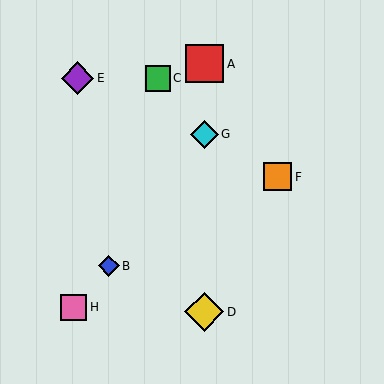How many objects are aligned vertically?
3 objects (A, D, G) are aligned vertically.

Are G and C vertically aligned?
No, G is at x≈204 and C is at x≈158.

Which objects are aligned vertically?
Objects A, D, G are aligned vertically.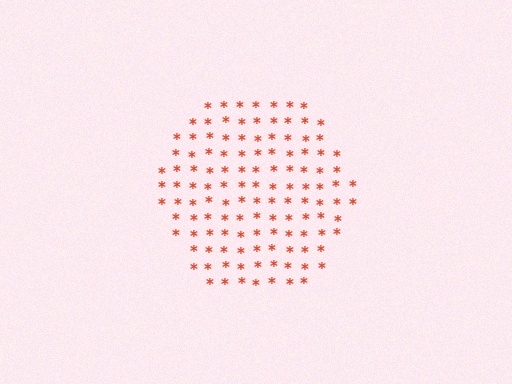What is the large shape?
The large shape is a hexagon.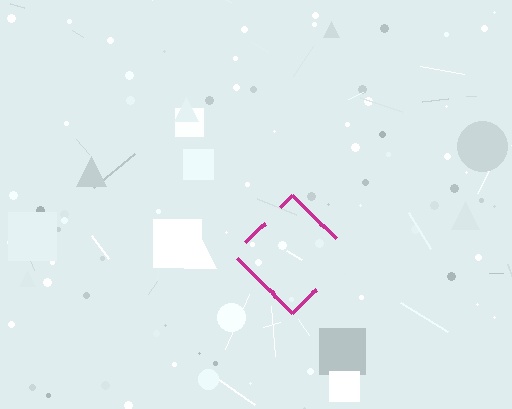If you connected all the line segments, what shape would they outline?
They would outline a diamond.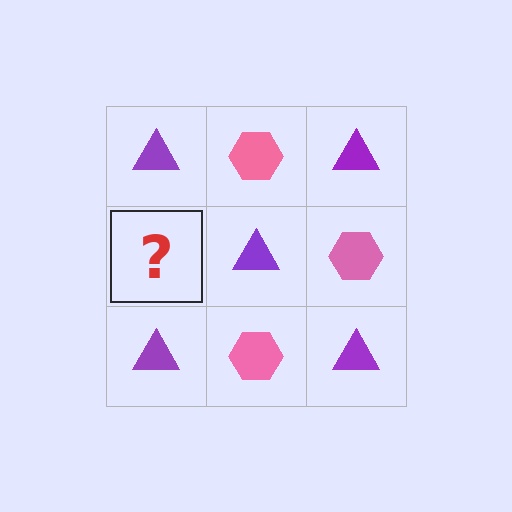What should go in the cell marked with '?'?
The missing cell should contain a pink hexagon.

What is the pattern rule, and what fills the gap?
The rule is that it alternates purple triangle and pink hexagon in a checkerboard pattern. The gap should be filled with a pink hexagon.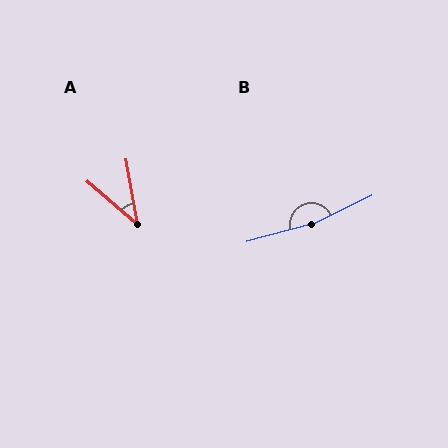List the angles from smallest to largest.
A (39°), B (169°).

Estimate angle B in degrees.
Approximately 169 degrees.